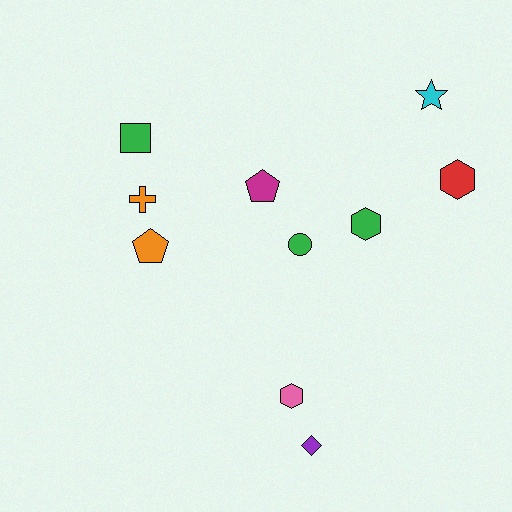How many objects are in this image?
There are 10 objects.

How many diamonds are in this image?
There is 1 diamond.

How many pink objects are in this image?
There is 1 pink object.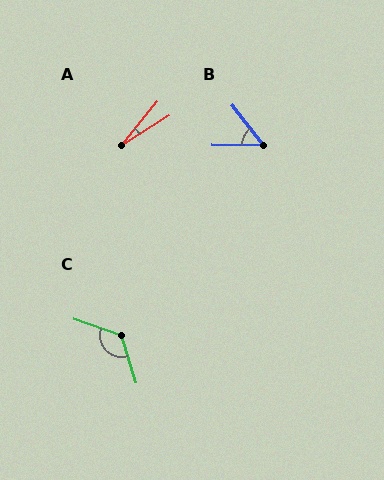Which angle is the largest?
C, at approximately 125 degrees.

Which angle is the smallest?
A, at approximately 18 degrees.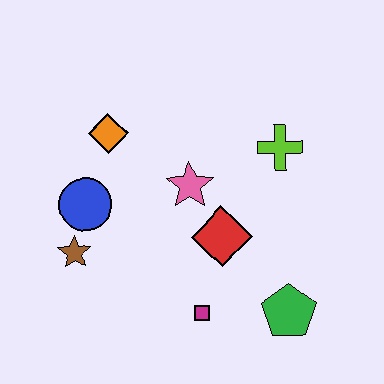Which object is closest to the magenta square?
The red diamond is closest to the magenta square.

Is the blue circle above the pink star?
No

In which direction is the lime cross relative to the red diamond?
The lime cross is above the red diamond.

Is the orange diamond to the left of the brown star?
No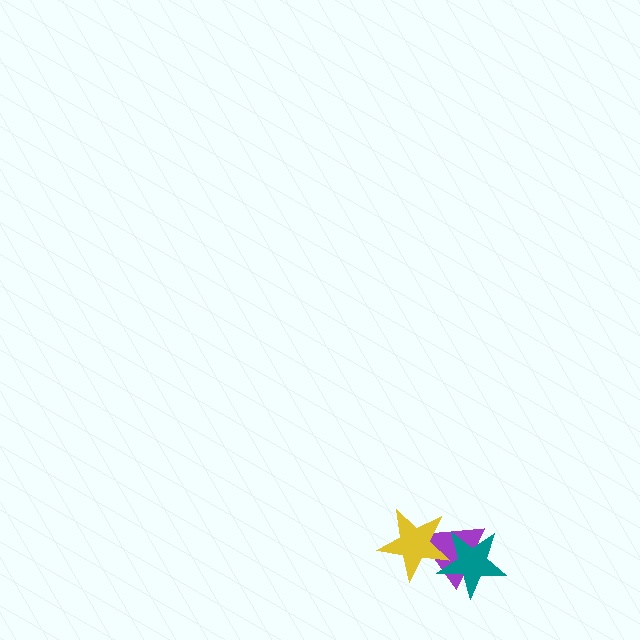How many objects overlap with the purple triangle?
2 objects overlap with the purple triangle.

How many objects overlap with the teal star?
2 objects overlap with the teal star.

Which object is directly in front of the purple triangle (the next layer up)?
The teal star is directly in front of the purple triangle.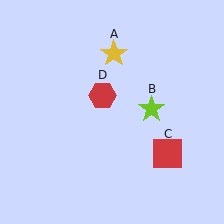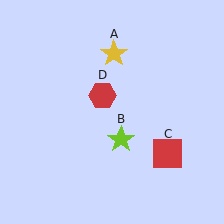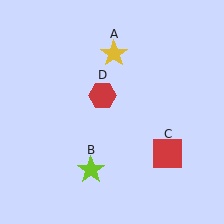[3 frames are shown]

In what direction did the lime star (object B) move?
The lime star (object B) moved down and to the left.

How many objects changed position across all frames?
1 object changed position: lime star (object B).